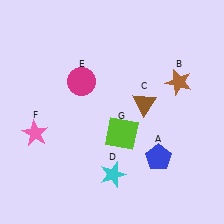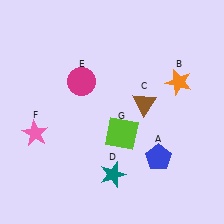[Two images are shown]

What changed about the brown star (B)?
In Image 1, B is brown. In Image 2, it changed to orange.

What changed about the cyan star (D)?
In Image 1, D is cyan. In Image 2, it changed to teal.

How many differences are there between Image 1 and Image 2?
There are 2 differences between the two images.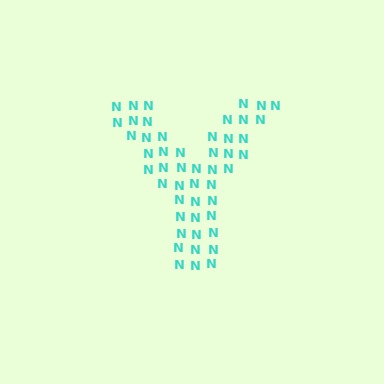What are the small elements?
The small elements are letter N's.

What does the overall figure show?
The overall figure shows the letter Y.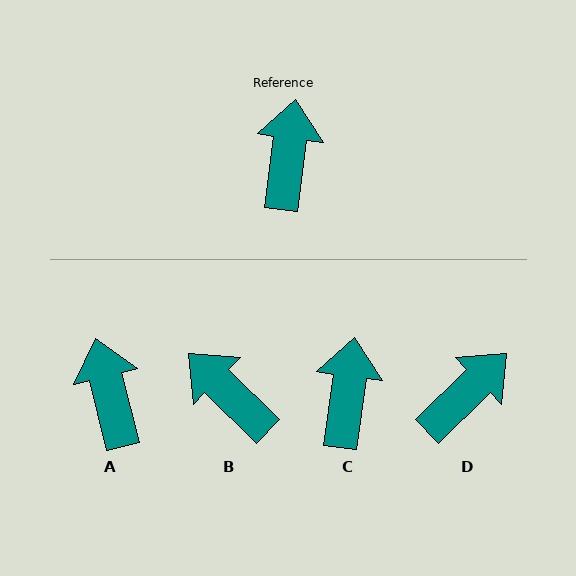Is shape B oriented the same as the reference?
No, it is off by about 53 degrees.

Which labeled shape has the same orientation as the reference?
C.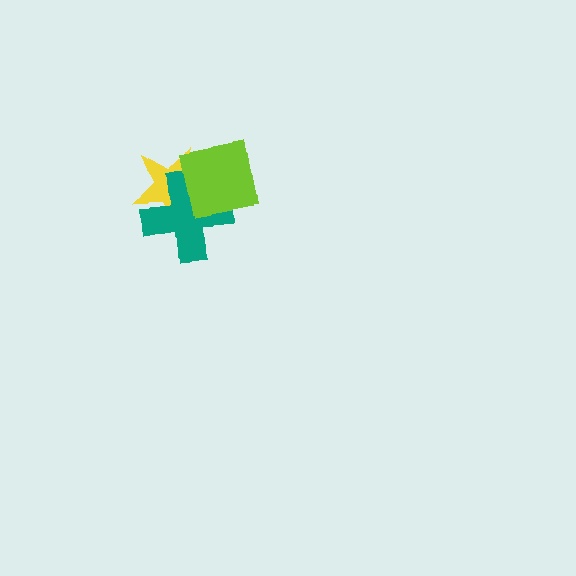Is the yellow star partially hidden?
Yes, it is partially covered by another shape.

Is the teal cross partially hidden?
Yes, it is partially covered by another shape.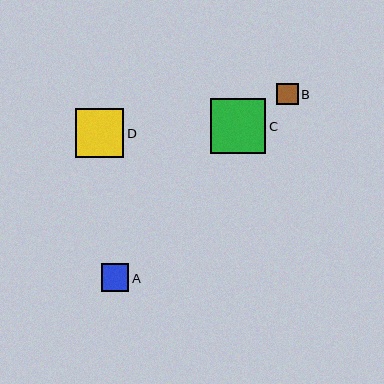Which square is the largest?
Square C is the largest with a size of approximately 55 pixels.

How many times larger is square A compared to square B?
Square A is approximately 1.3 times the size of square B.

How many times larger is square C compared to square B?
Square C is approximately 2.6 times the size of square B.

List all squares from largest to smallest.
From largest to smallest: C, D, A, B.